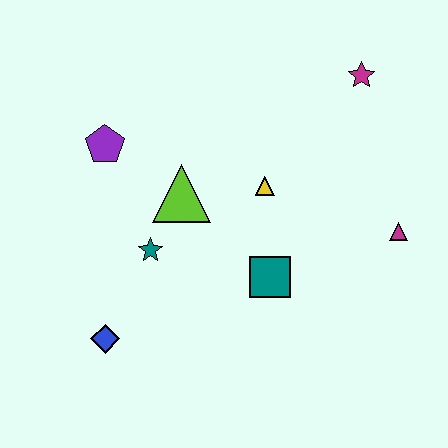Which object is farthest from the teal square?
The magenta star is farthest from the teal square.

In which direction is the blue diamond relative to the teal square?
The blue diamond is to the left of the teal square.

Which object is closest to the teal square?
The yellow triangle is closest to the teal square.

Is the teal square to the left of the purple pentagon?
No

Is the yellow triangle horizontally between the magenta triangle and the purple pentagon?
Yes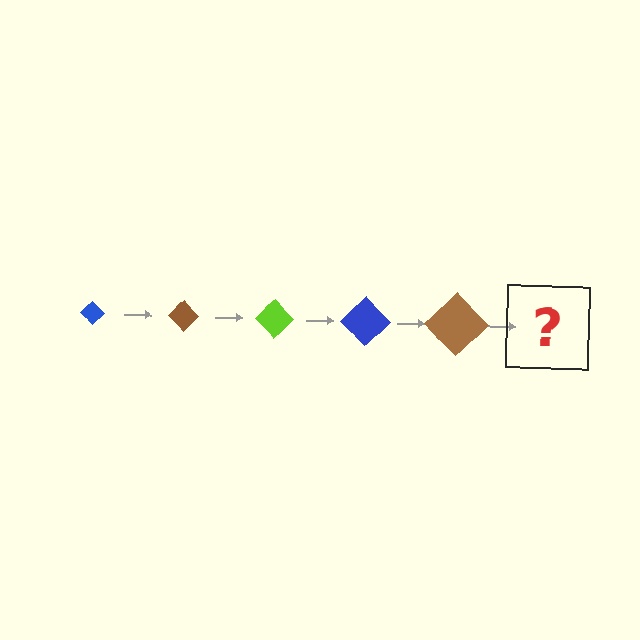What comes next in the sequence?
The next element should be a lime diamond, larger than the previous one.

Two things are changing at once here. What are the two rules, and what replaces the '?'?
The two rules are that the diamond grows larger each step and the color cycles through blue, brown, and lime. The '?' should be a lime diamond, larger than the previous one.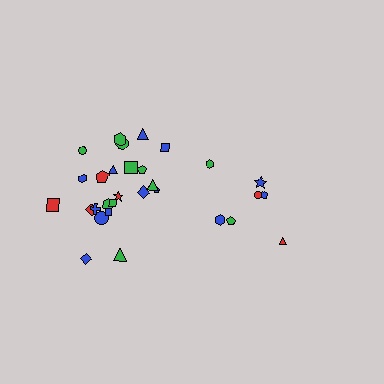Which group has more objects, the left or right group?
The left group.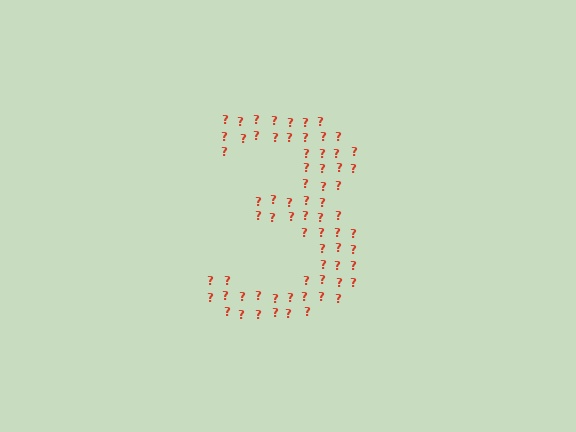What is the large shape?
The large shape is the digit 3.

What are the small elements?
The small elements are question marks.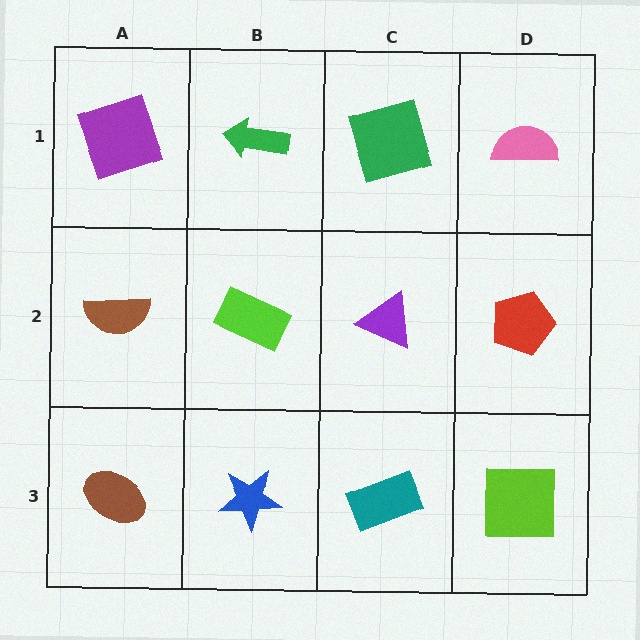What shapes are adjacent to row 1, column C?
A purple triangle (row 2, column C), a green arrow (row 1, column B), a pink semicircle (row 1, column D).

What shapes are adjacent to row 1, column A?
A brown semicircle (row 2, column A), a green arrow (row 1, column B).